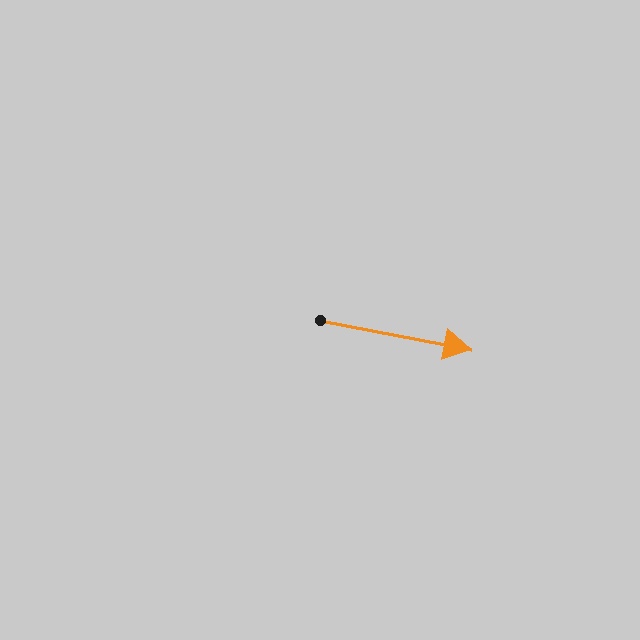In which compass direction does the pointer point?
East.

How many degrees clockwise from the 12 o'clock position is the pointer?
Approximately 101 degrees.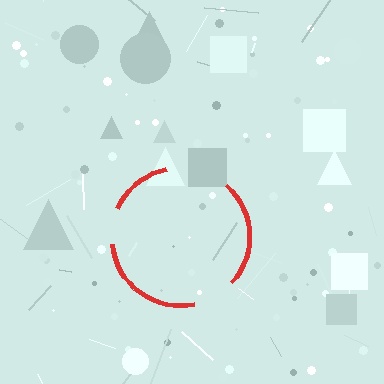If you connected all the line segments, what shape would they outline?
They would outline a circle.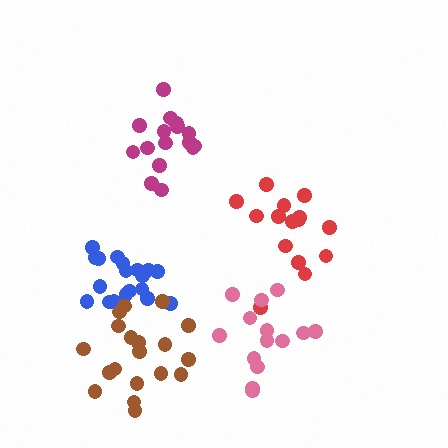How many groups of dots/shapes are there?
There are 5 groups.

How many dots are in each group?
Group 1: 15 dots, Group 2: 16 dots, Group 3: 19 dots, Group 4: 14 dots, Group 5: 19 dots (83 total).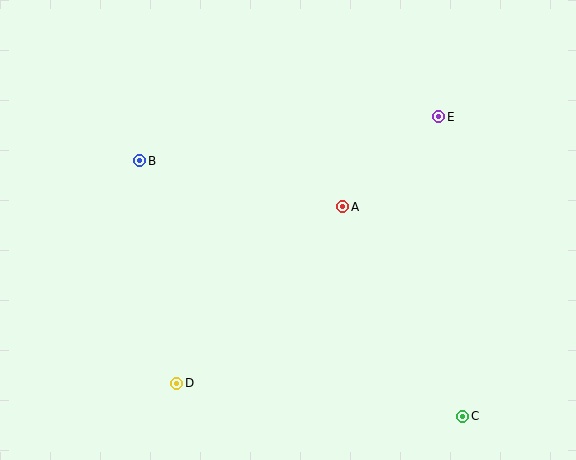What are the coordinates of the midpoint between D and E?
The midpoint between D and E is at (308, 250).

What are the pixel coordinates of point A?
Point A is at (343, 207).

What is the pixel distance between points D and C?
The distance between D and C is 288 pixels.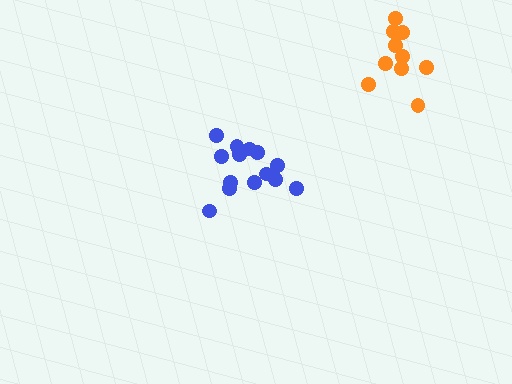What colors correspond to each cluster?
The clusters are colored: blue, orange.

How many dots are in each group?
Group 1: 14 dots, Group 2: 10 dots (24 total).